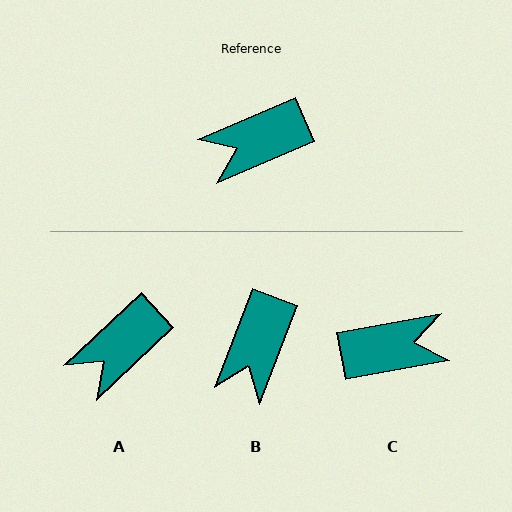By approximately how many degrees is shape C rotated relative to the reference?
Approximately 168 degrees counter-clockwise.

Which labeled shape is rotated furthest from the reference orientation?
C, about 168 degrees away.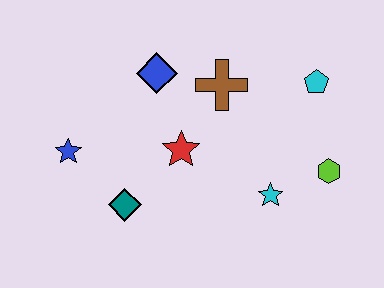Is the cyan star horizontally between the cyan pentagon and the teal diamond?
Yes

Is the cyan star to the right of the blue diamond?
Yes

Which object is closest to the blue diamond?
The brown cross is closest to the blue diamond.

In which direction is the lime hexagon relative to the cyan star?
The lime hexagon is to the right of the cyan star.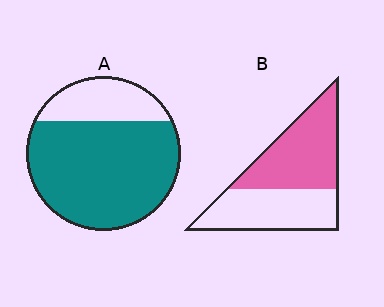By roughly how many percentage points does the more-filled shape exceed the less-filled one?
By roughly 25 percentage points (A over B).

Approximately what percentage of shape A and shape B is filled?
A is approximately 75% and B is approximately 55%.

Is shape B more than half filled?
Roughly half.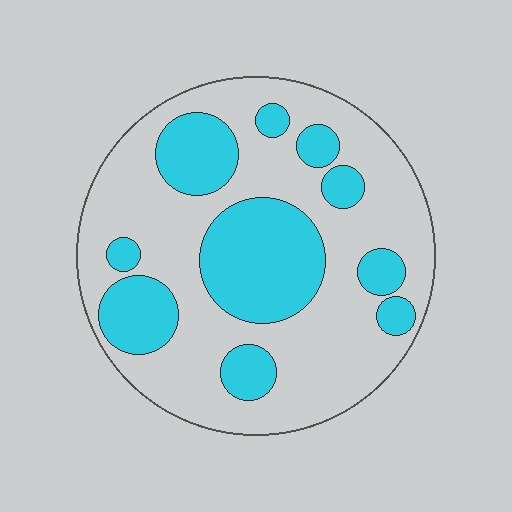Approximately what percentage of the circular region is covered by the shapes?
Approximately 35%.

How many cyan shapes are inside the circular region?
10.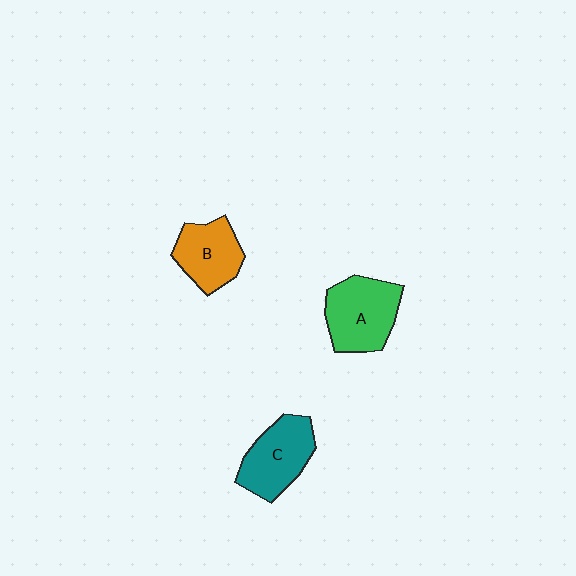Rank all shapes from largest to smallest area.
From largest to smallest: A (green), C (teal), B (orange).